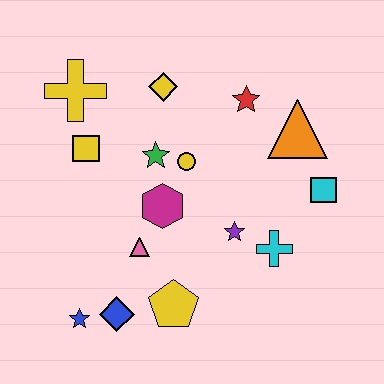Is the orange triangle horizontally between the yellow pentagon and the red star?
No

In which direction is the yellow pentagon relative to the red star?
The yellow pentagon is below the red star.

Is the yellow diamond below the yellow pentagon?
No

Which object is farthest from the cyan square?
The blue star is farthest from the cyan square.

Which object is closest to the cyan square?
The orange triangle is closest to the cyan square.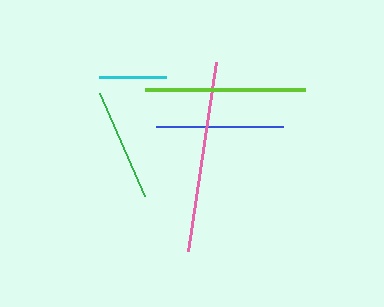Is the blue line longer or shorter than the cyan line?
The blue line is longer than the cyan line.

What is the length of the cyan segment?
The cyan segment is approximately 67 pixels long.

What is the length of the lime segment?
The lime segment is approximately 160 pixels long.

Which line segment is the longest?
The pink line is the longest at approximately 191 pixels.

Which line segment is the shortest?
The cyan line is the shortest at approximately 67 pixels.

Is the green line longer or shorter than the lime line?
The lime line is longer than the green line.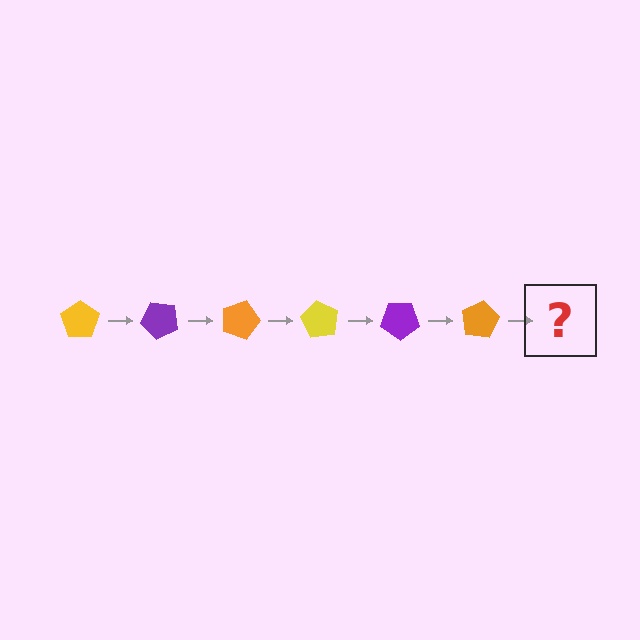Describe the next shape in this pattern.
It should be a yellow pentagon, rotated 270 degrees from the start.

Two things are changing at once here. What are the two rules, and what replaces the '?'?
The two rules are that it rotates 45 degrees each step and the color cycles through yellow, purple, and orange. The '?' should be a yellow pentagon, rotated 270 degrees from the start.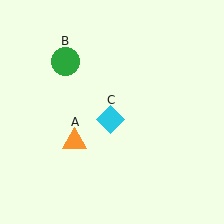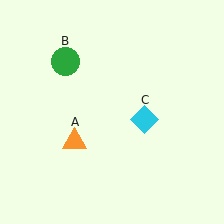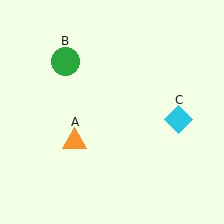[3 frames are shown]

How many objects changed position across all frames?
1 object changed position: cyan diamond (object C).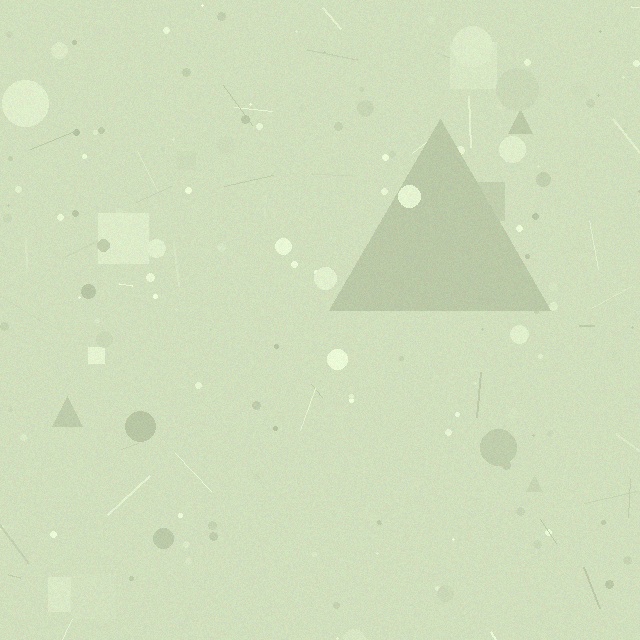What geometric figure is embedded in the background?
A triangle is embedded in the background.